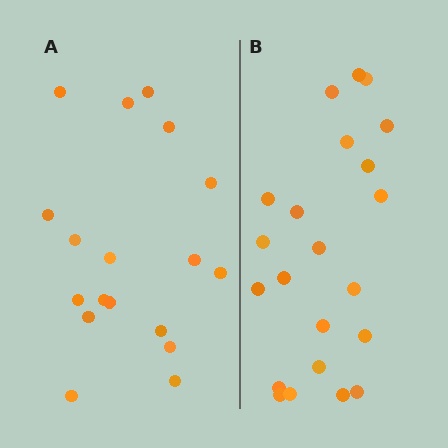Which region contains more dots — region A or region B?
Region B (the right region) has more dots.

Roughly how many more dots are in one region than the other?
Region B has about 4 more dots than region A.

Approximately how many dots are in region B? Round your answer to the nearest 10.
About 20 dots. (The exact count is 22, which rounds to 20.)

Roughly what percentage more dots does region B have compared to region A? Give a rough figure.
About 20% more.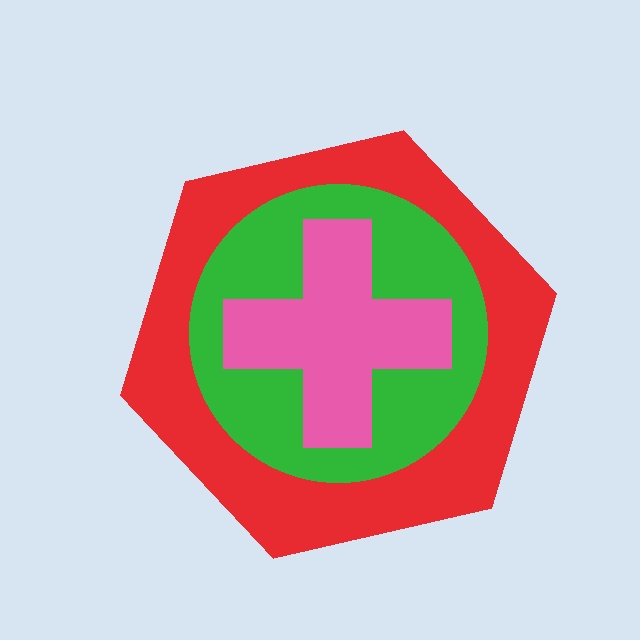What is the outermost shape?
The red hexagon.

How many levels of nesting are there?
3.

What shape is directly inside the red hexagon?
The green circle.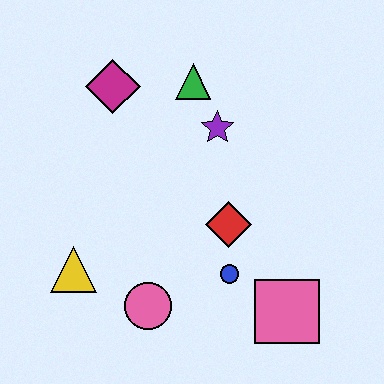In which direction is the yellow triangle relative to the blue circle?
The yellow triangle is to the left of the blue circle.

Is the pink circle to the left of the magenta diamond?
No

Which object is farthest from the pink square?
The magenta diamond is farthest from the pink square.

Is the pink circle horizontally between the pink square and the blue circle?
No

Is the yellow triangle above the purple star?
No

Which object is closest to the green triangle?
The purple star is closest to the green triangle.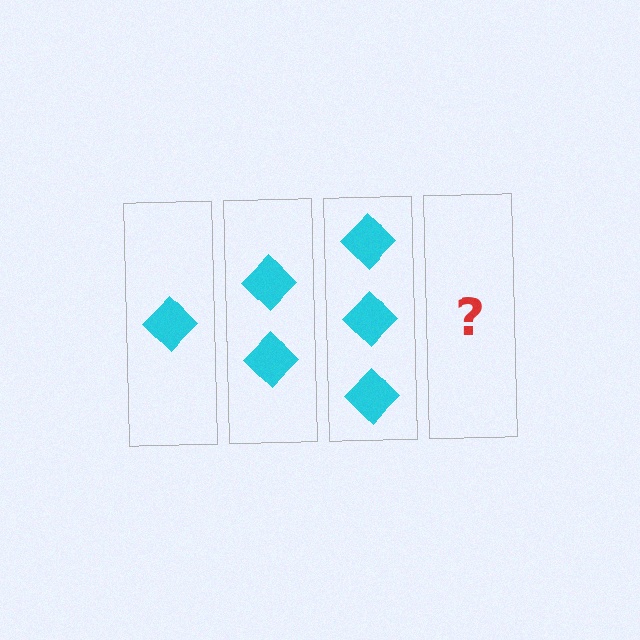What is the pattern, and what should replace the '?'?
The pattern is that each step adds one more diamond. The '?' should be 4 diamonds.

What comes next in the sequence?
The next element should be 4 diamonds.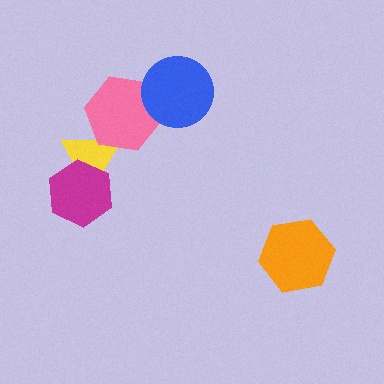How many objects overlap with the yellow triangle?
2 objects overlap with the yellow triangle.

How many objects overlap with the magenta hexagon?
1 object overlaps with the magenta hexagon.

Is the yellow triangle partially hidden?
Yes, it is partially covered by another shape.